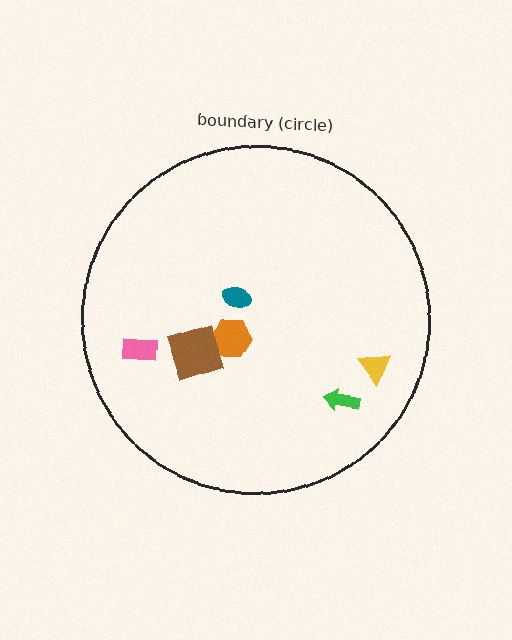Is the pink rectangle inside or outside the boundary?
Inside.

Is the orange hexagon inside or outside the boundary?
Inside.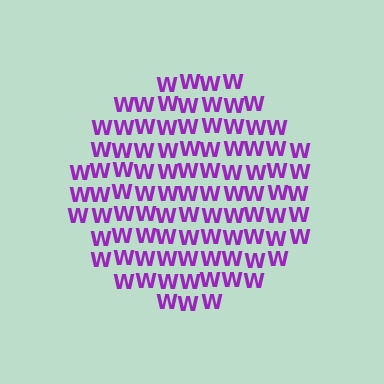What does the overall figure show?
The overall figure shows a circle.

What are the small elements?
The small elements are letter W's.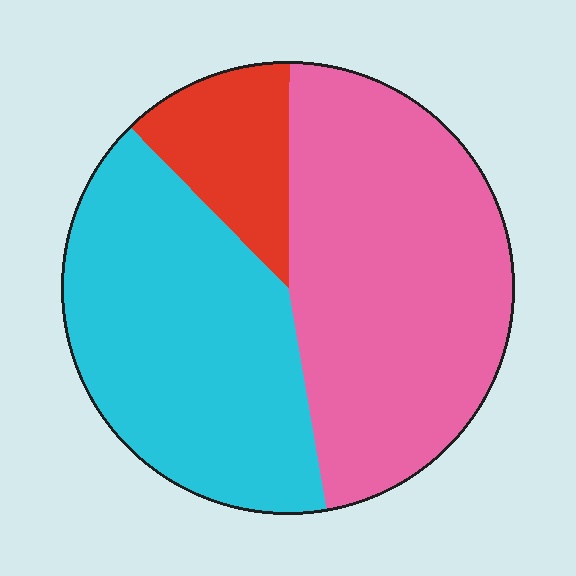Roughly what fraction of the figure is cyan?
Cyan covers roughly 40% of the figure.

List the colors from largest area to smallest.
From largest to smallest: pink, cyan, red.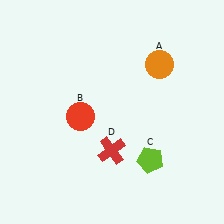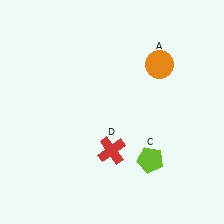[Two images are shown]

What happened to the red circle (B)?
The red circle (B) was removed in Image 2. It was in the bottom-left area of Image 1.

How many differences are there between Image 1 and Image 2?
There is 1 difference between the two images.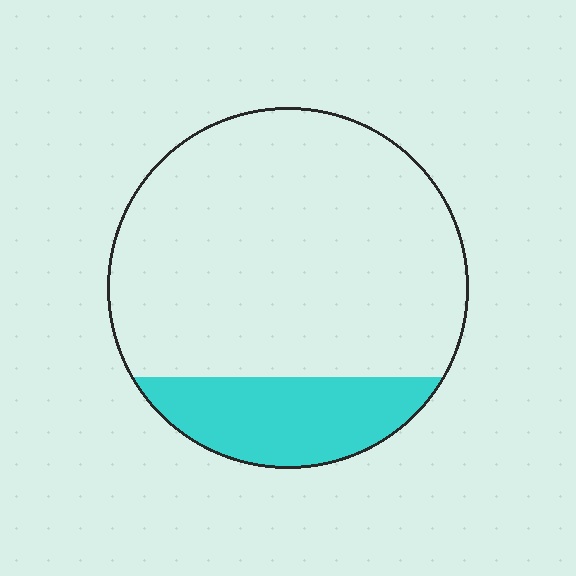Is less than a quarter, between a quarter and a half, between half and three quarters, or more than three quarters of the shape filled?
Less than a quarter.